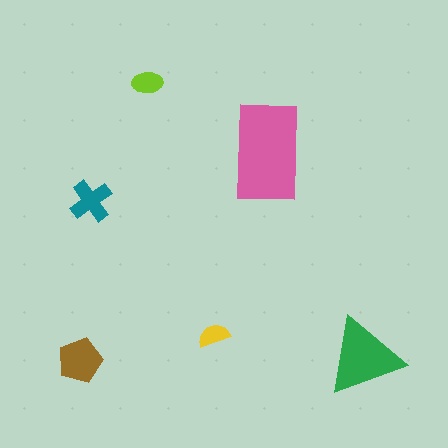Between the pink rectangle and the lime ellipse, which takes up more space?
The pink rectangle.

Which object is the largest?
The pink rectangle.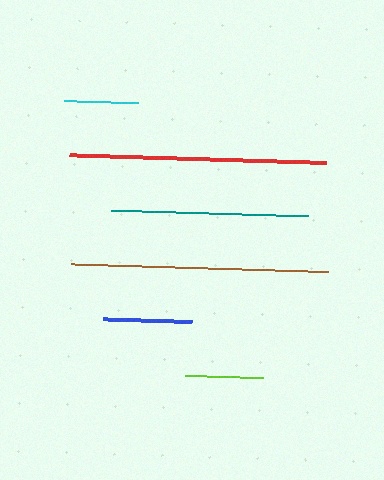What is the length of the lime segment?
The lime segment is approximately 78 pixels long.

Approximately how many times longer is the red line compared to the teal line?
The red line is approximately 1.3 times the length of the teal line.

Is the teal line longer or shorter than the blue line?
The teal line is longer than the blue line.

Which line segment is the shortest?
The cyan line is the shortest at approximately 74 pixels.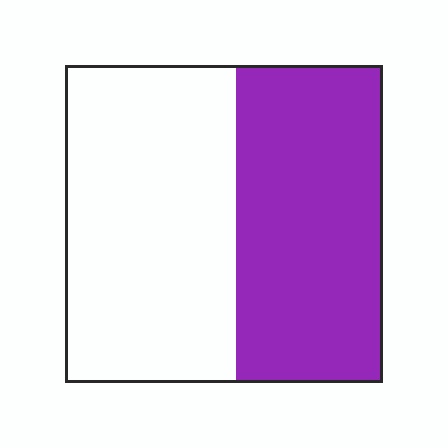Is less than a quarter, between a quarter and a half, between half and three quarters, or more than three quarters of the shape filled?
Between a quarter and a half.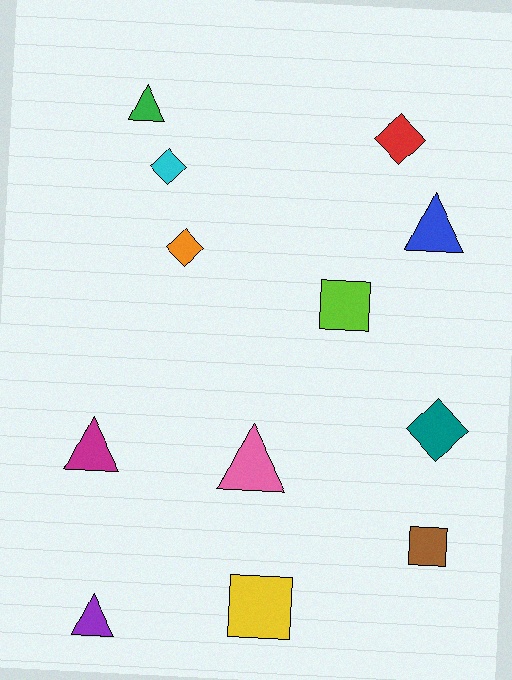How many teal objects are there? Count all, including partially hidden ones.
There is 1 teal object.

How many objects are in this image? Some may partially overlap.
There are 12 objects.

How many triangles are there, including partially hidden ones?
There are 5 triangles.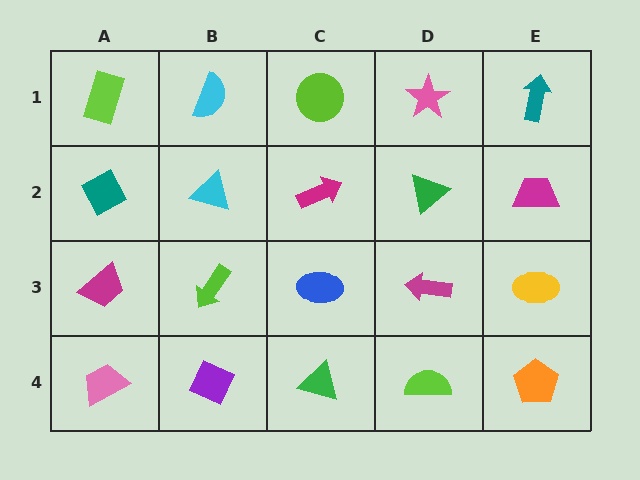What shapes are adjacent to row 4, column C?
A blue ellipse (row 3, column C), a purple diamond (row 4, column B), a lime semicircle (row 4, column D).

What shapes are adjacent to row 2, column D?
A pink star (row 1, column D), a magenta arrow (row 3, column D), a magenta arrow (row 2, column C), a magenta trapezoid (row 2, column E).